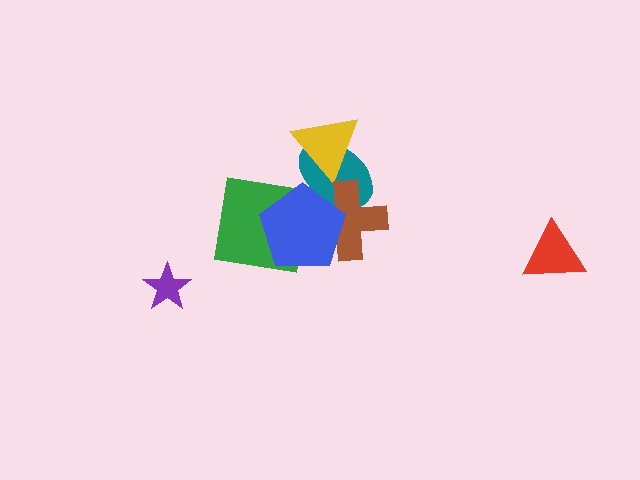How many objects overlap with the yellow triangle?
1 object overlaps with the yellow triangle.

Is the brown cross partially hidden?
Yes, it is partially covered by another shape.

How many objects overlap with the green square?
1 object overlaps with the green square.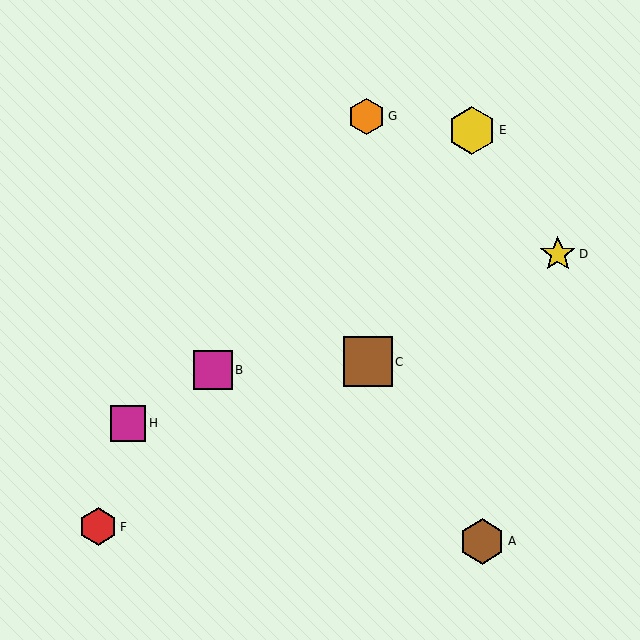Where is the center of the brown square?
The center of the brown square is at (368, 362).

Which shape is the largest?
The brown square (labeled C) is the largest.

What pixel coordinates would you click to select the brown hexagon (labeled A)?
Click at (482, 541) to select the brown hexagon A.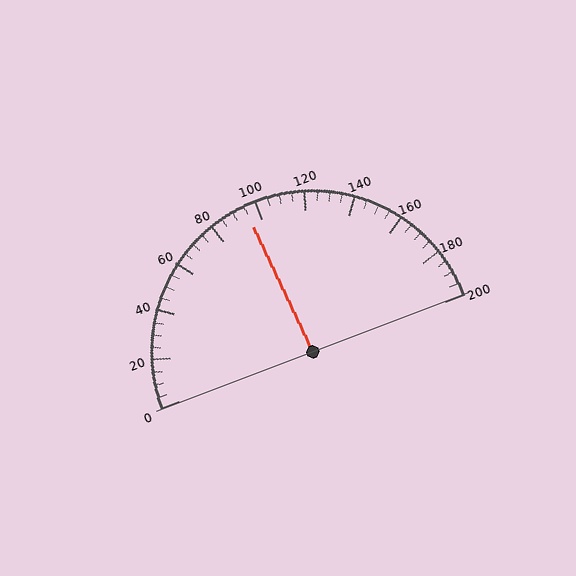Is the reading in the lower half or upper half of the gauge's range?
The reading is in the lower half of the range (0 to 200).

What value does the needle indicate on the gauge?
The needle indicates approximately 95.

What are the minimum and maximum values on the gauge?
The gauge ranges from 0 to 200.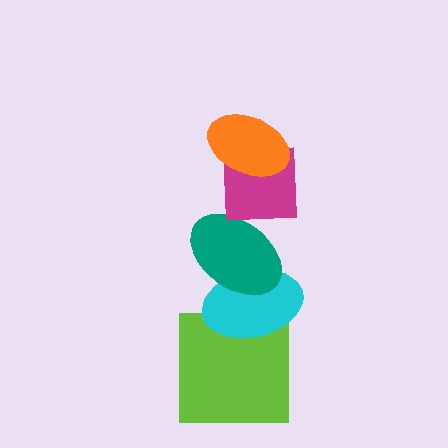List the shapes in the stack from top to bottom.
From top to bottom: the orange ellipse, the magenta square, the teal ellipse, the cyan ellipse, the lime square.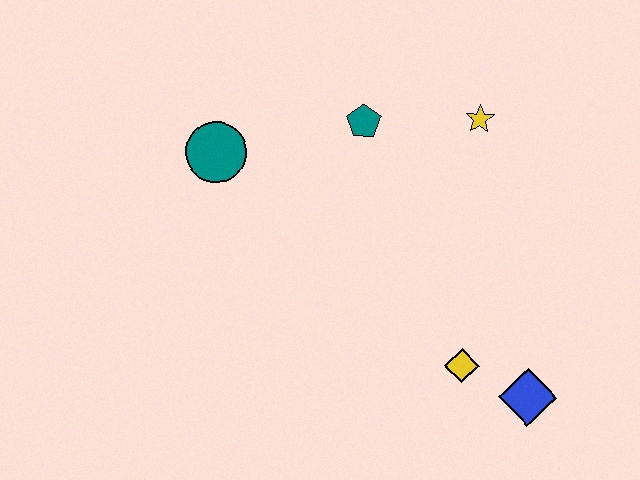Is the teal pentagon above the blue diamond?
Yes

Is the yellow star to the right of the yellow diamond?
Yes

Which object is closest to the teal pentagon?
The yellow star is closest to the teal pentagon.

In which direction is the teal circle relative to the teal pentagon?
The teal circle is to the left of the teal pentagon.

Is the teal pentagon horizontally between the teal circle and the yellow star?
Yes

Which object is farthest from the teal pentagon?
The blue diamond is farthest from the teal pentagon.